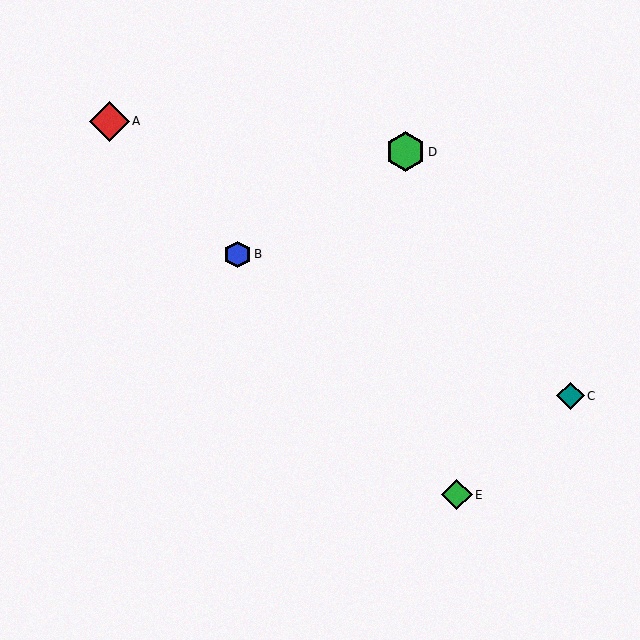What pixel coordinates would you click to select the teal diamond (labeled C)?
Click at (570, 396) to select the teal diamond C.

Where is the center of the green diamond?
The center of the green diamond is at (457, 495).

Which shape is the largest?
The red diamond (labeled A) is the largest.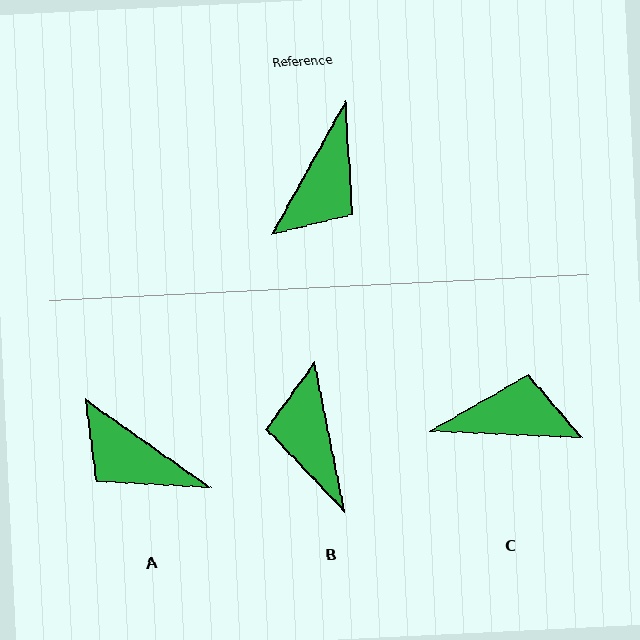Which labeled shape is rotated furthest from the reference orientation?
B, about 140 degrees away.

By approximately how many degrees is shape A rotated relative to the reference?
Approximately 96 degrees clockwise.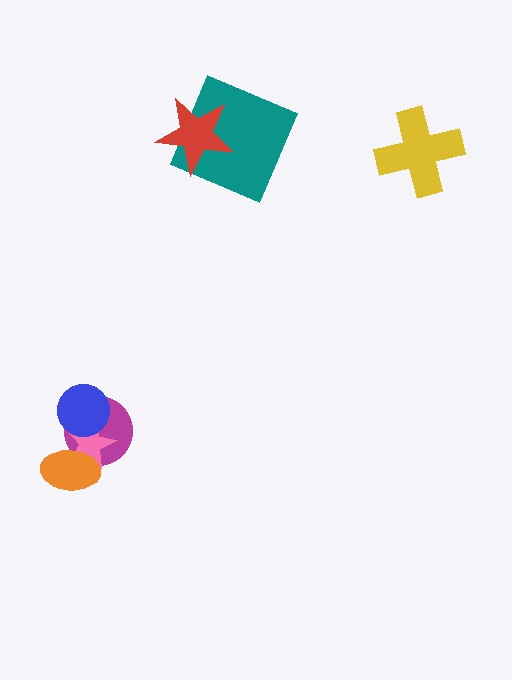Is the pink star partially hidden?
Yes, it is partially covered by another shape.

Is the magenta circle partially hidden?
Yes, it is partially covered by another shape.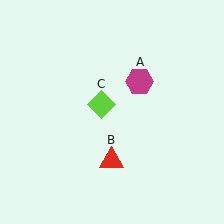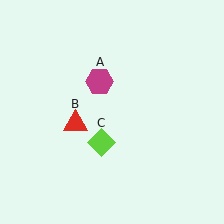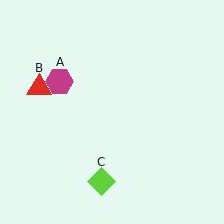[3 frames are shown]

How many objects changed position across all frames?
3 objects changed position: magenta hexagon (object A), red triangle (object B), lime diamond (object C).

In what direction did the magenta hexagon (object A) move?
The magenta hexagon (object A) moved left.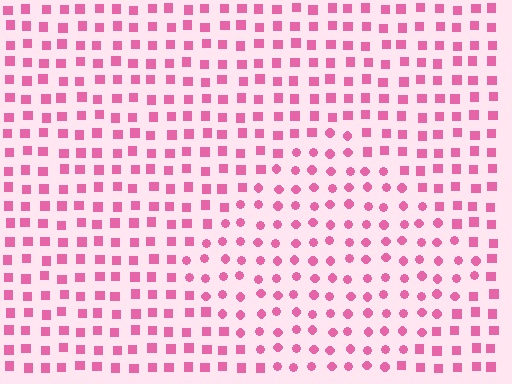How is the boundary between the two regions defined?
The boundary is defined by a change in element shape: circles inside vs. squares outside. All elements share the same color and spacing.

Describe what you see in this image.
The image is filled with small pink elements arranged in a uniform grid. A diamond-shaped region contains circles, while the surrounding area contains squares. The boundary is defined purely by the change in element shape.